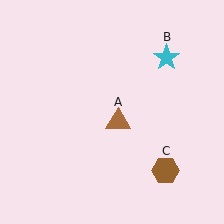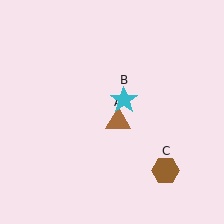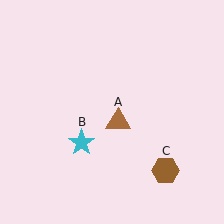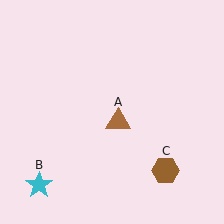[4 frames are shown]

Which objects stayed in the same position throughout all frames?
Brown triangle (object A) and brown hexagon (object C) remained stationary.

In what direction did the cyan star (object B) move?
The cyan star (object B) moved down and to the left.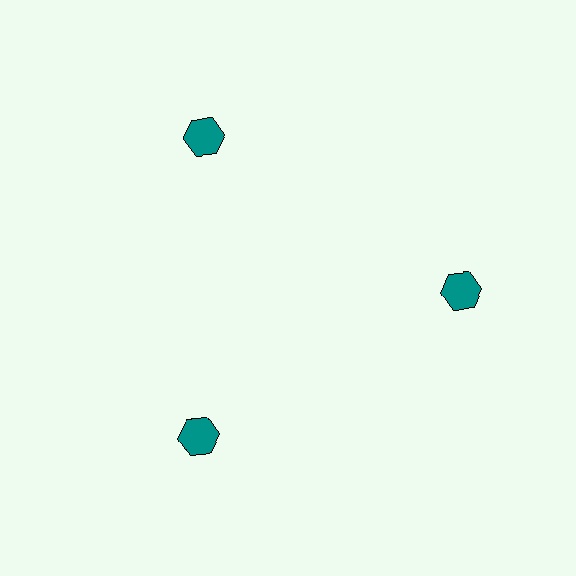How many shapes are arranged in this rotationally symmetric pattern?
There are 3 shapes, arranged in 3 groups of 1.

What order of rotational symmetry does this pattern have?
This pattern has 3-fold rotational symmetry.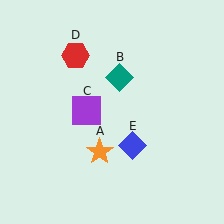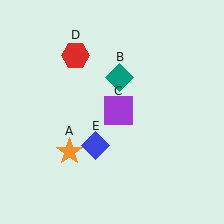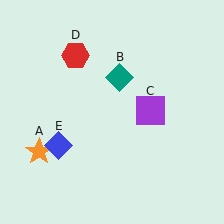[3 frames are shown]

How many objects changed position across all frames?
3 objects changed position: orange star (object A), purple square (object C), blue diamond (object E).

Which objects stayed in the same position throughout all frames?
Teal diamond (object B) and red hexagon (object D) remained stationary.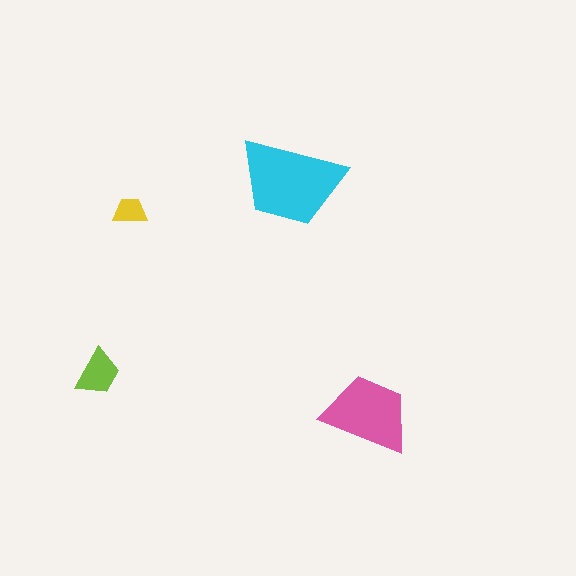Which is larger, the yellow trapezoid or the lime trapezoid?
The lime one.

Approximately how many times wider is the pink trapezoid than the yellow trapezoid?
About 2.5 times wider.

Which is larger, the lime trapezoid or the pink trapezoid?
The pink one.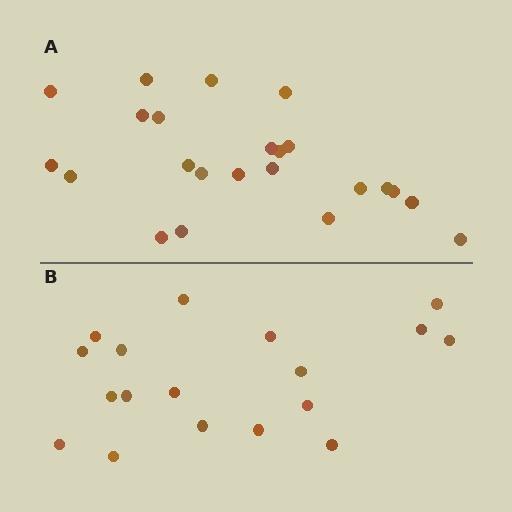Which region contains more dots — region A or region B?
Region A (the top region) has more dots.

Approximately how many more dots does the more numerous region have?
Region A has about 5 more dots than region B.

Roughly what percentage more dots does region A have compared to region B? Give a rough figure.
About 30% more.